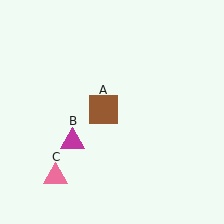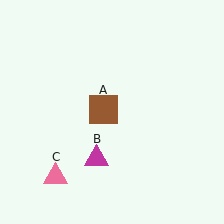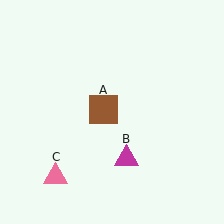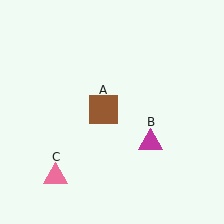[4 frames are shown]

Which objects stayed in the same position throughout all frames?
Brown square (object A) and pink triangle (object C) remained stationary.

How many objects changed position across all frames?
1 object changed position: magenta triangle (object B).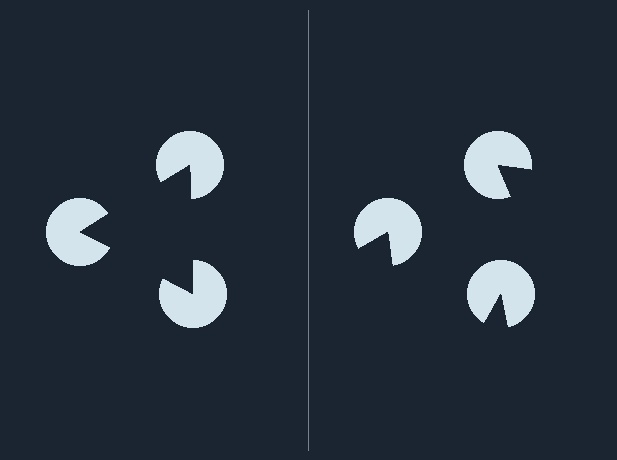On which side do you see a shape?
An illusory triangle appears on the left side. On the right side the wedge cuts are rotated, so no coherent shape forms.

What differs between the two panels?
The pac-man discs are positioned identically on both sides; only the wedge orientations differ. On the left they align to a triangle; on the right they are misaligned.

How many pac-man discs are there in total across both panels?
6 — 3 on each side.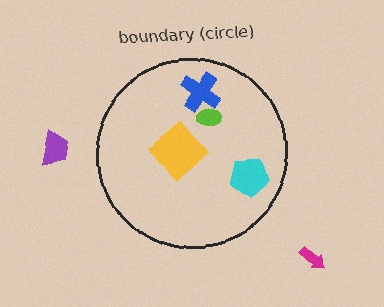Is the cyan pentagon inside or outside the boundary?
Inside.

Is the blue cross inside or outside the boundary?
Inside.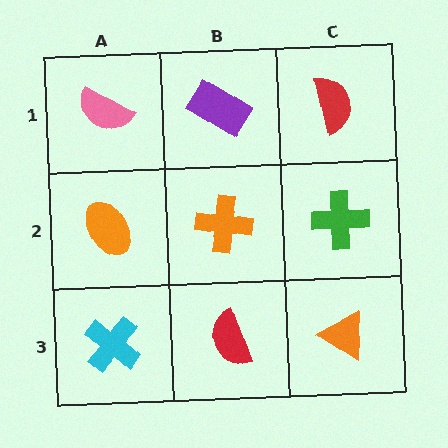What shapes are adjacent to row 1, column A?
An orange ellipse (row 2, column A), a purple rectangle (row 1, column B).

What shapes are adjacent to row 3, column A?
An orange ellipse (row 2, column A), a red semicircle (row 3, column B).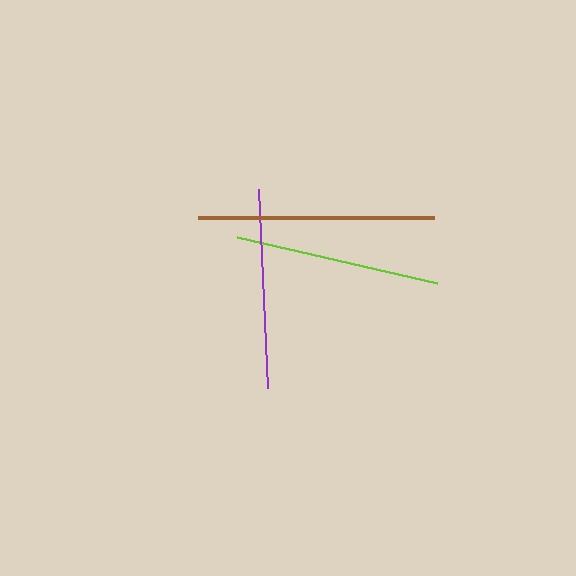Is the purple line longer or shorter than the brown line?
The brown line is longer than the purple line.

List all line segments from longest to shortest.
From longest to shortest: brown, lime, purple.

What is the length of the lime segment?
The lime segment is approximately 205 pixels long.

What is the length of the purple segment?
The purple segment is approximately 199 pixels long.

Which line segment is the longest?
The brown line is the longest at approximately 236 pixels.